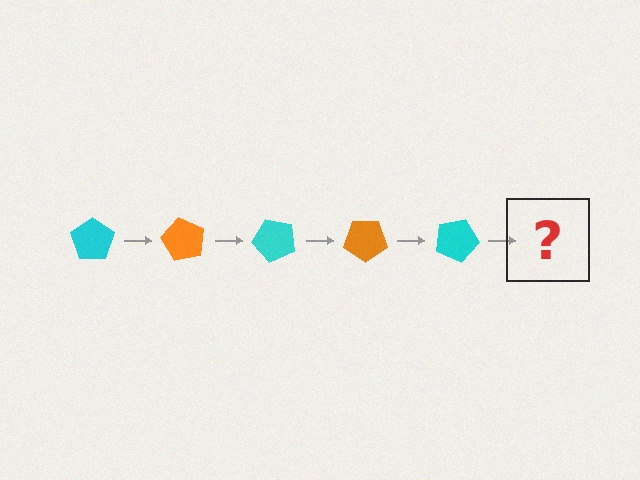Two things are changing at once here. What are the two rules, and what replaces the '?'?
The two rules are that it rotates 60 degrees each step and the color cycles through cyan and orange. The '?' should be an orange pentagon, rotated 300 degrees from the start.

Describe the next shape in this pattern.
It should be an orange pentagon, rotated 300 degrees from the start.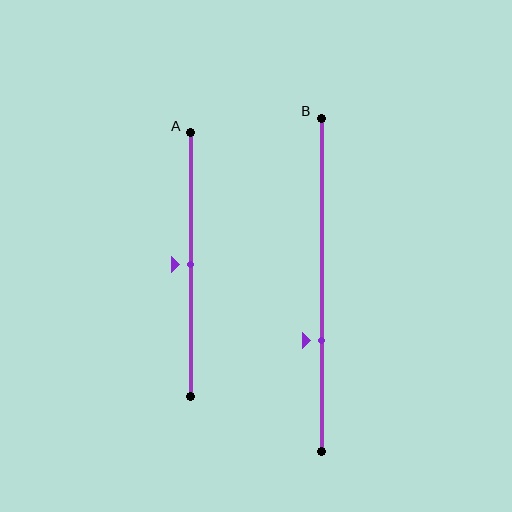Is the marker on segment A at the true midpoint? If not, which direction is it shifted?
Yes, the marker on segment A is at the true midpoint.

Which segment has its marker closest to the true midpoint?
Segment A has its marker closest to the true midpoint.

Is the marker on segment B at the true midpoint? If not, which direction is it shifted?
No, the marker on segment B is shifted downward by about 17% of the segment length.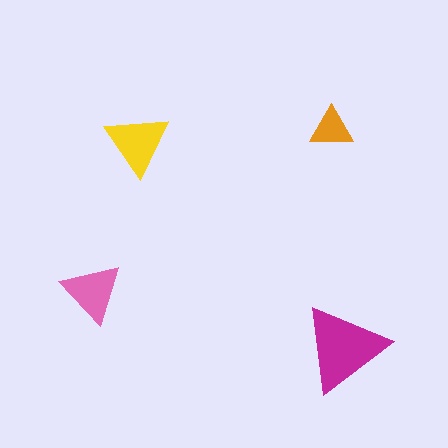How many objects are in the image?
There are 4 objects in the image.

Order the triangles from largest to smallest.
the magenta one, the yellow one, the pink one, the orange one.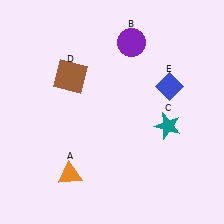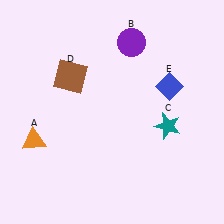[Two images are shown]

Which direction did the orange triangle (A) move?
The orange triangle (A) moved left.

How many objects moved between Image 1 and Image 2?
1 object moved between the two images.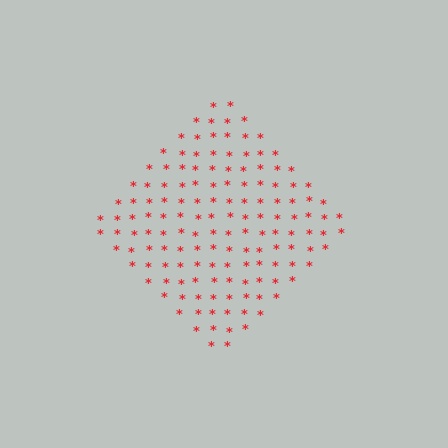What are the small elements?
The small elements are asterisks.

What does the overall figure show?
The overall figure shows a diamond.